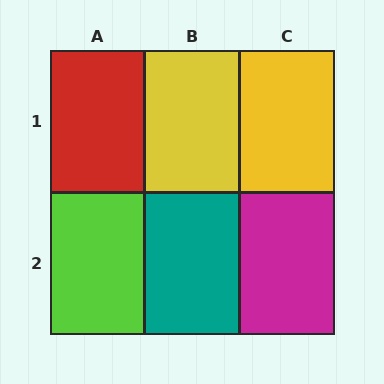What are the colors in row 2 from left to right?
Lime, teal, magenta.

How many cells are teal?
1 cell is teal.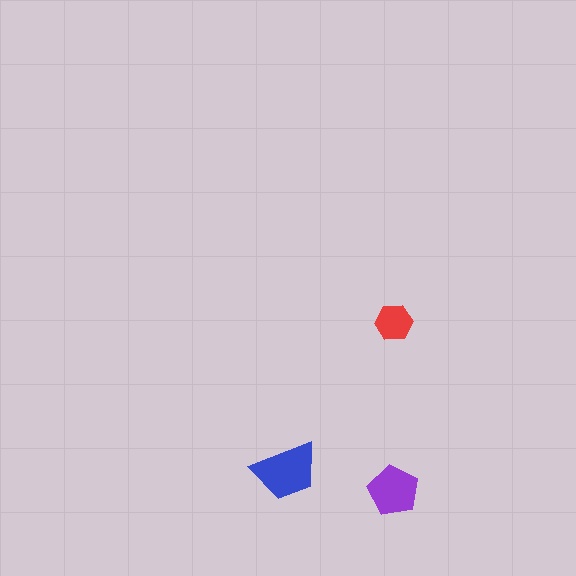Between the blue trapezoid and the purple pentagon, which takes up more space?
The blue trapezoid.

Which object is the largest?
The blue trapezoid.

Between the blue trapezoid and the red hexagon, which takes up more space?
The blue trapezoid.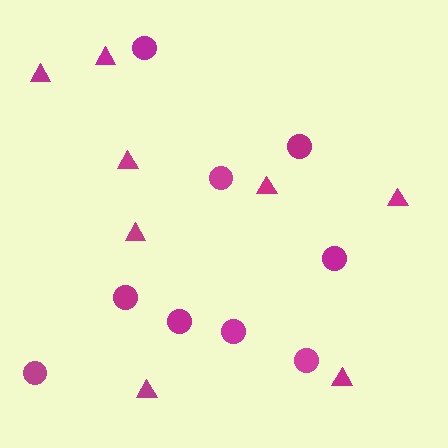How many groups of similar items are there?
There are 2 groups: one group of triangles (8) and one group of circles (9).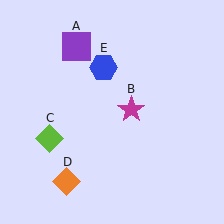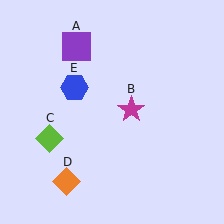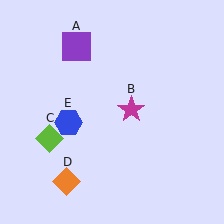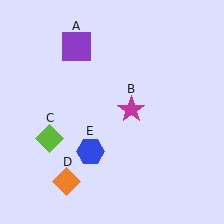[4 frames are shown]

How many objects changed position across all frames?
1 object changed position: blue hexagon (object E).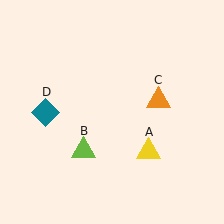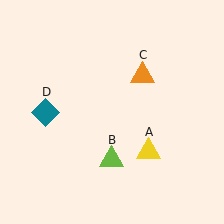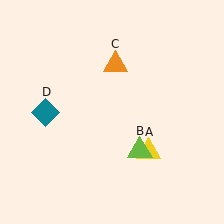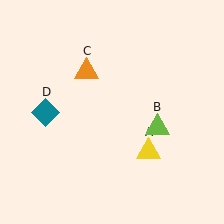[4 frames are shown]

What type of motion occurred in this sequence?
The lime triangle (object B), orange triangle (object C) rotated counterclockwise around the center of the scene.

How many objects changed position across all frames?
2 objects changed position: lime triangle (object B), orange triangle (object C).